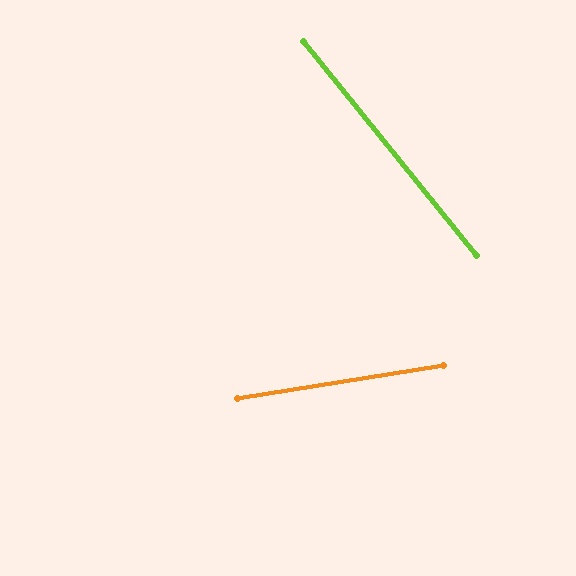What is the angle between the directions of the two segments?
Approximately 60 degrees.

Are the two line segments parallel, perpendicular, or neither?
Neither parallel nor perpendicular — they differ by about 60°.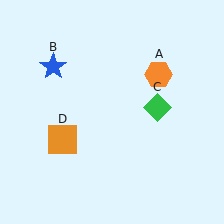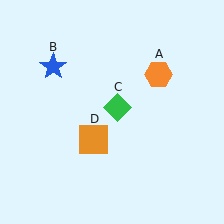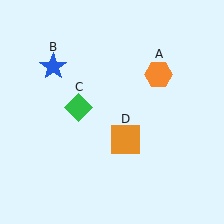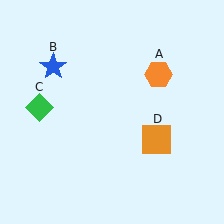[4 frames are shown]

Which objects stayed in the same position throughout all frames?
Orange hexagon (object A) and blue star (object B) remained stationary.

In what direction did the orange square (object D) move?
The orange square (object D) moved right.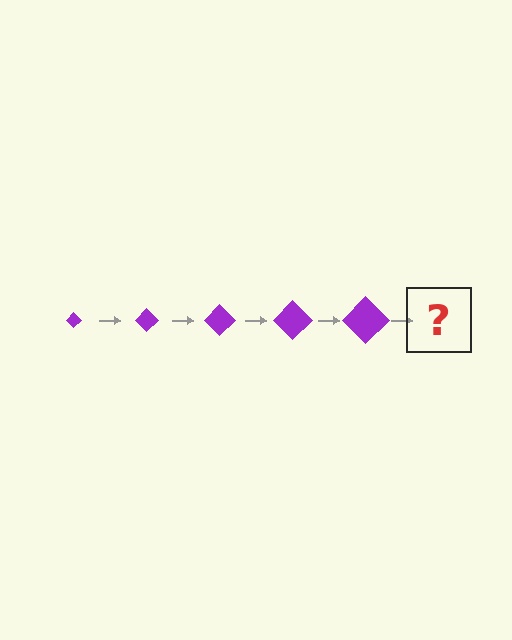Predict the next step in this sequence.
The next step is a purple diamond, larger than the previous one.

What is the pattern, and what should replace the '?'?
The pattern is that the diamond gets progressively larger each step. The '?' should be a purple diamond, larger than the previous one.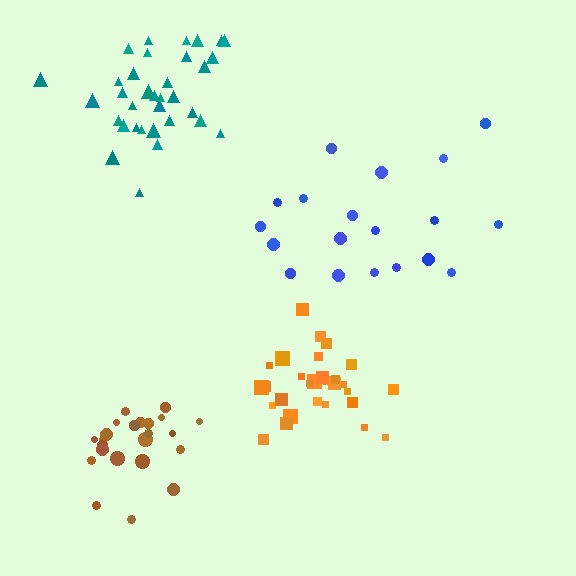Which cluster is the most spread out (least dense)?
Blue.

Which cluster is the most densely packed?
Brown.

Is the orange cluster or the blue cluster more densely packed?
Orange.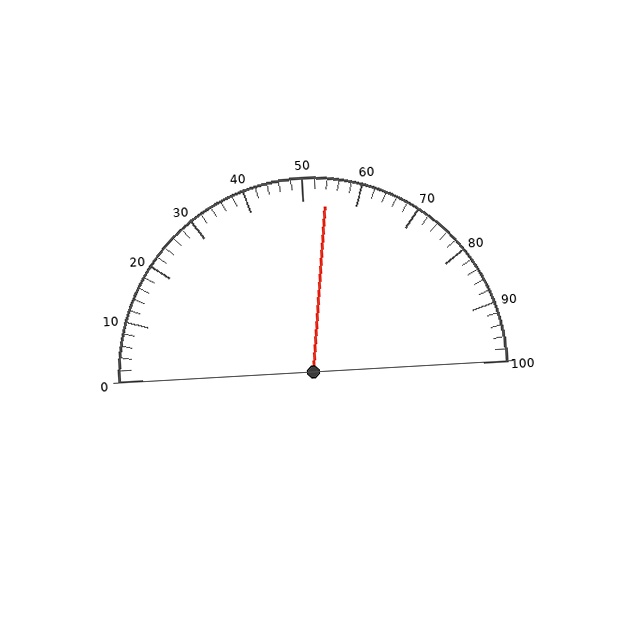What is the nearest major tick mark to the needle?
The nearest major tick mark is 50.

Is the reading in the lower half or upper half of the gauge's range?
The reading is in the upper half of the range (0 to 100).